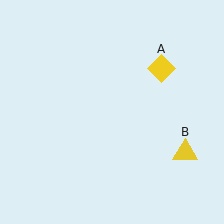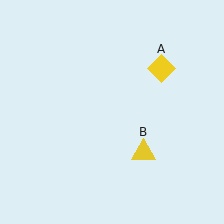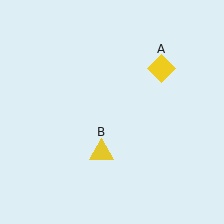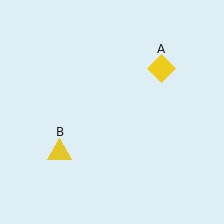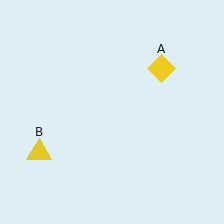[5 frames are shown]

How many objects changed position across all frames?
1 object changed position: yellow triangle (object B).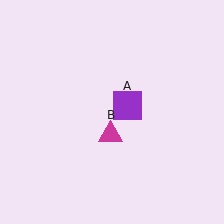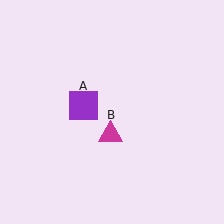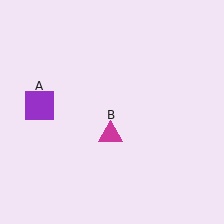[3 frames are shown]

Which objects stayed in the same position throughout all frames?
Magenta triangle (object B) remained stationary.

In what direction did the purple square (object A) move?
The purple square (object A) moved left.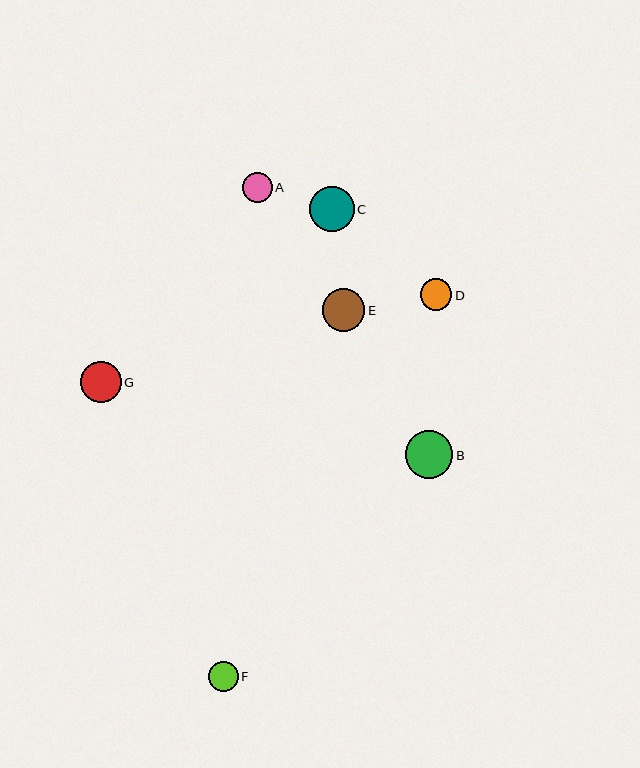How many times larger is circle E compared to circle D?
Circle E is approximately 1.3 times the size of circle D.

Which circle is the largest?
Circle B is the largest with a size of approximately 48 pixels.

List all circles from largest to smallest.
From largest to smallest: B, C, E, G, D, A, F.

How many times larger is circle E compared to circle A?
Circle E is approximately 1.4 times the size of circle A.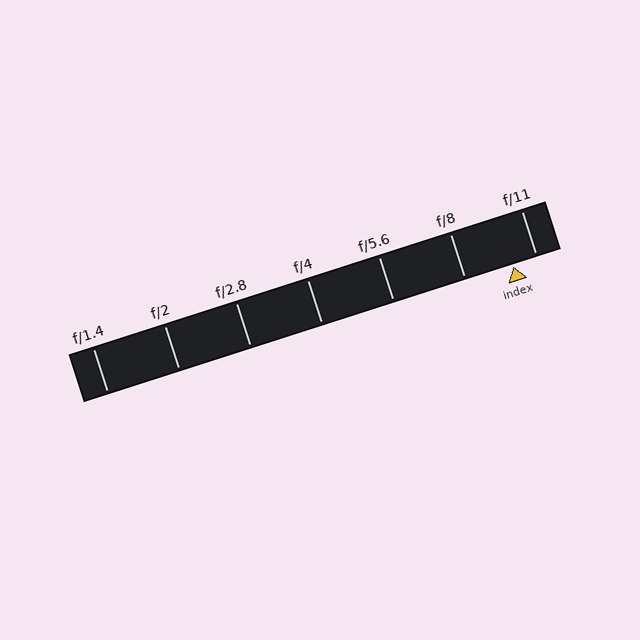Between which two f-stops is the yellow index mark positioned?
The index mark is between f/8 and f/11.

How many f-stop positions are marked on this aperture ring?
There are 7 f-stop positions marked.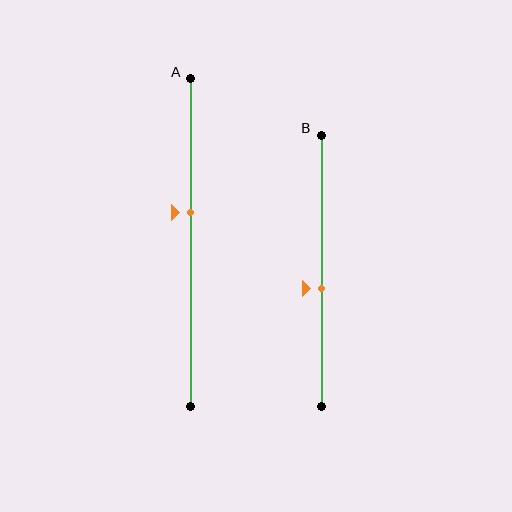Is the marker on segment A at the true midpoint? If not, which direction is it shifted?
No, the marker on segment A is shifted upward by about 9% of the segment length.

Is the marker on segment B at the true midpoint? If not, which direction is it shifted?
No, the marker on segment B is shifted downward by about 7% of the segment length.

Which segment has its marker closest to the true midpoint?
Segment B has its marker closest to the true midpoint.